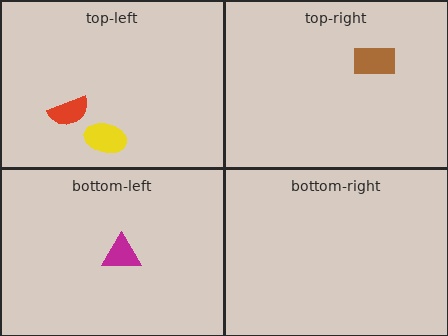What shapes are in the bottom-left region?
The magenta triangle.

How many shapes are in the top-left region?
2.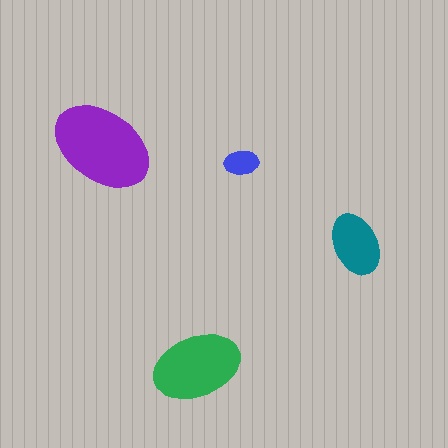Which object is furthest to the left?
The purple ellipse is leftmost.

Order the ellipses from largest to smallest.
the purple one, the green one, the teal one, the blue one.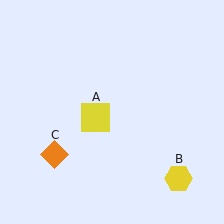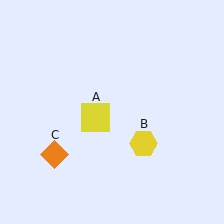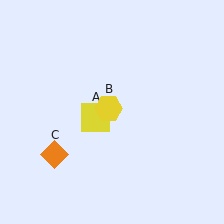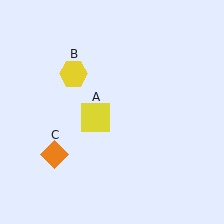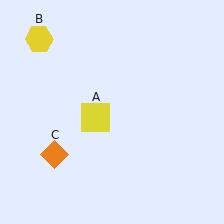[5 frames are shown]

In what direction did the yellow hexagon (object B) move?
The yellow hexagon (object B) moved up and to the left.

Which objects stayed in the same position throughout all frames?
Yellow square (object A) and orange diamond (object C) remained stationary.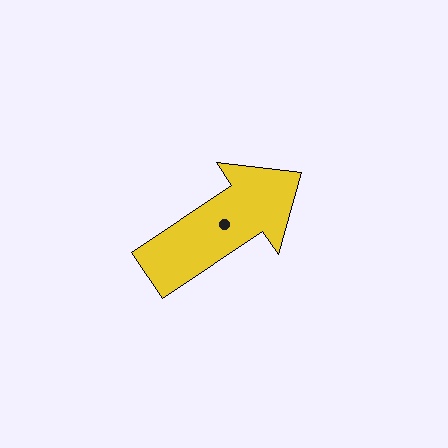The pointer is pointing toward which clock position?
Roughly 2 o'clock.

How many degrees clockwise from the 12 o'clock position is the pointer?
Approximately 56 degrees.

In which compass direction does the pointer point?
Northeast.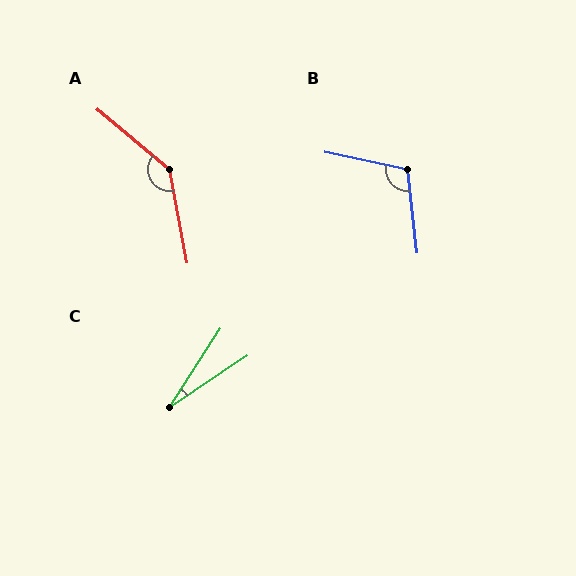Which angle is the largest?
A, at approximately 140 degrees.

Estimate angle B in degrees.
Approximately 108 degrees.